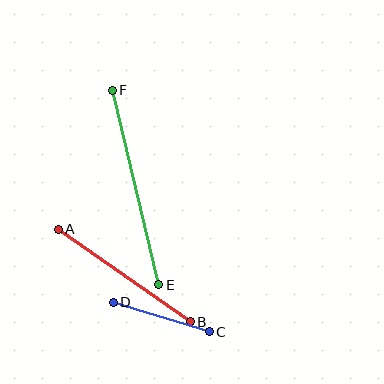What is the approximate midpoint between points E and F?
The midpoint is at approximately (135, 187) pixels.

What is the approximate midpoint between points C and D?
The midpoint is at approximately (161, 317) pixels.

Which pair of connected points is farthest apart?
Points E and F are farthest apart.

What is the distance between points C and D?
The distance is approximately 100 pixels.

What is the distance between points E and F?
The distance is approximately 200 pixels.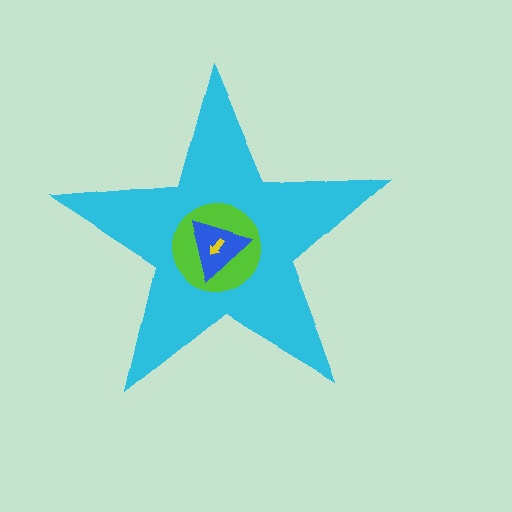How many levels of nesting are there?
4.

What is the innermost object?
The yellow arrow.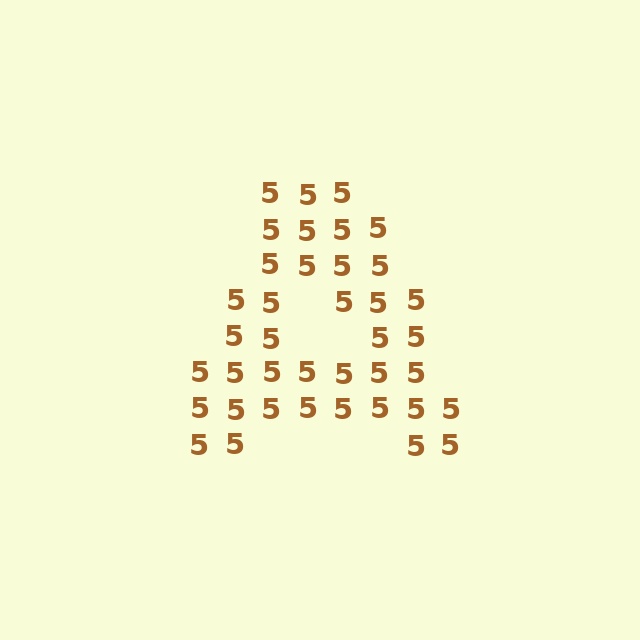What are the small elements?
The small elements are digit 5's.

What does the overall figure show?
The overall figure shows the letter A.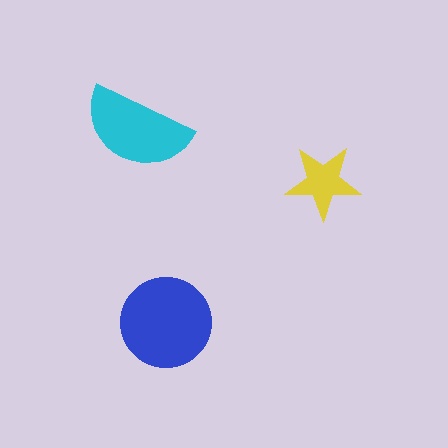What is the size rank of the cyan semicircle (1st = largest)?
2nd.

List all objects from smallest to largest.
The yellow star, the cyan semicircle, the blue circle.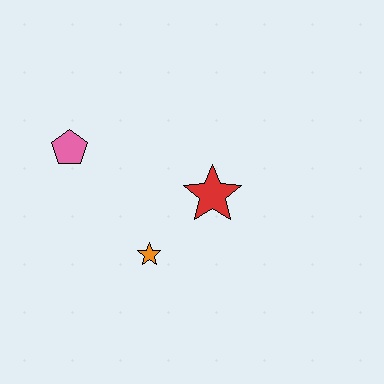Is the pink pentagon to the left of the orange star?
Yes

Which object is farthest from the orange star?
The pink pentagon is farthest from the orange star.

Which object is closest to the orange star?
The red star is closest to the orange star.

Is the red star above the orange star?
Yes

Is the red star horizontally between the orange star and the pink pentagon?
No